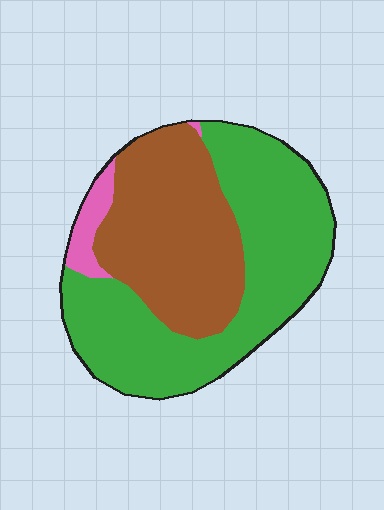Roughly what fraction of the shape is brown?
Brown takes up about two fifths (2/5) of the shape.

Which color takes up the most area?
Green, at roughly 55%.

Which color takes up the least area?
Pink, at roughly 5%.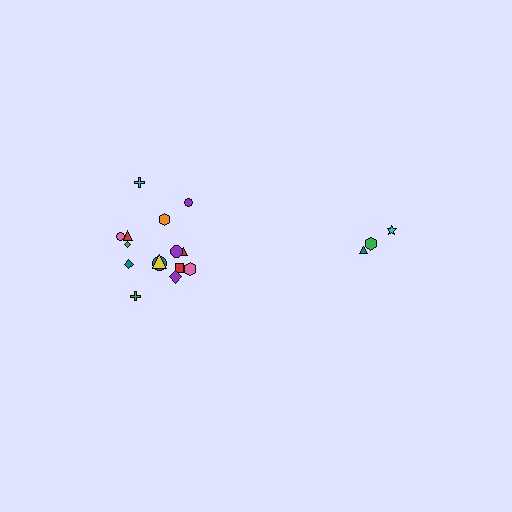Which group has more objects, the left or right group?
The left group.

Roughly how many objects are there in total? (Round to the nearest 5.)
Roughly 20 objects in total.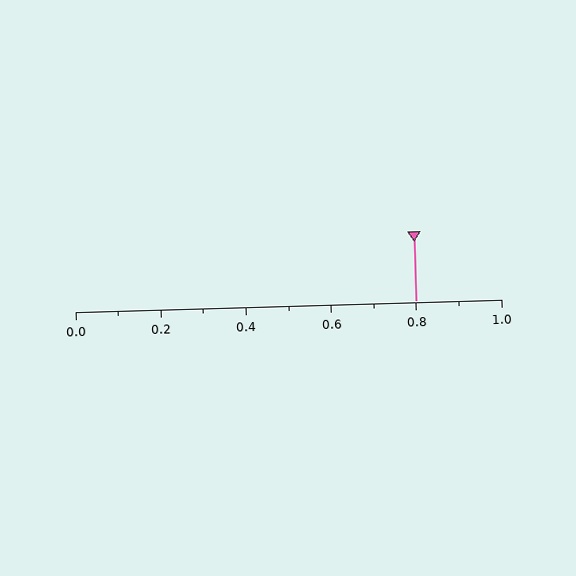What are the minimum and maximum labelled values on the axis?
The axis runs from 0.0 to 1.0.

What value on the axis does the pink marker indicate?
The marker indicates approximately 0.8.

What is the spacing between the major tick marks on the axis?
The major ticks are spaced 0.2 apart.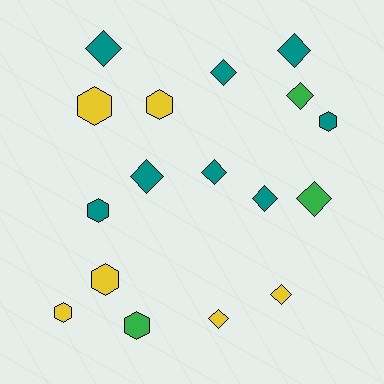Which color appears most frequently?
Teal, with 8 objects.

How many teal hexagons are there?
There are 2 teal hexagons.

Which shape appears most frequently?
Diamond, with 10 objects.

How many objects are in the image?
There are 17 objects.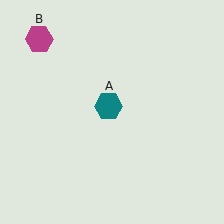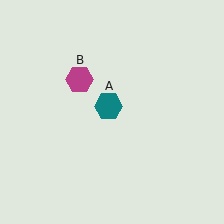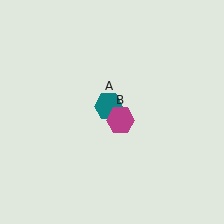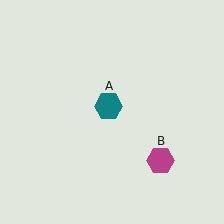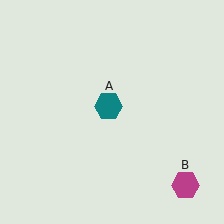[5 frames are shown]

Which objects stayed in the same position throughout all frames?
Teal hexagon (object A) remained stationary.